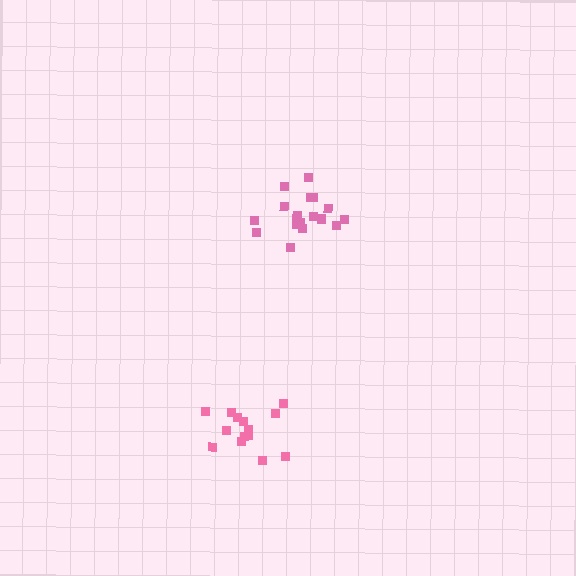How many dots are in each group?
Group 1: 18 dots, Group 2: 14 dots (32 total).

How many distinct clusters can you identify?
There are 2 distinct clusters.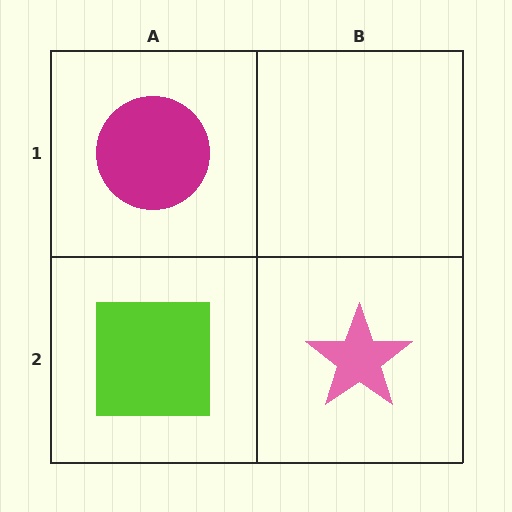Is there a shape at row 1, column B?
No, that cell is empty.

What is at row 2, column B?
A pink star.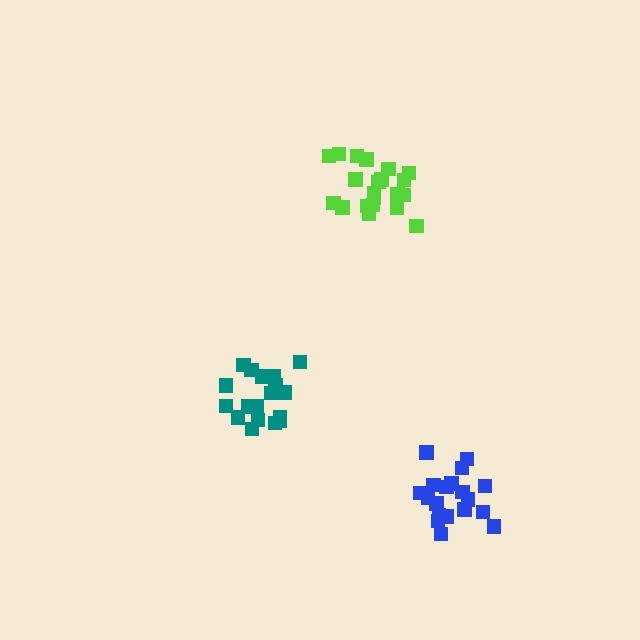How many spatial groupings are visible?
There are 3 spatial groupings.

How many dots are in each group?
Group 1: 18 dots, Group 2: 20 dots, Group 3: 21 dots (59 total).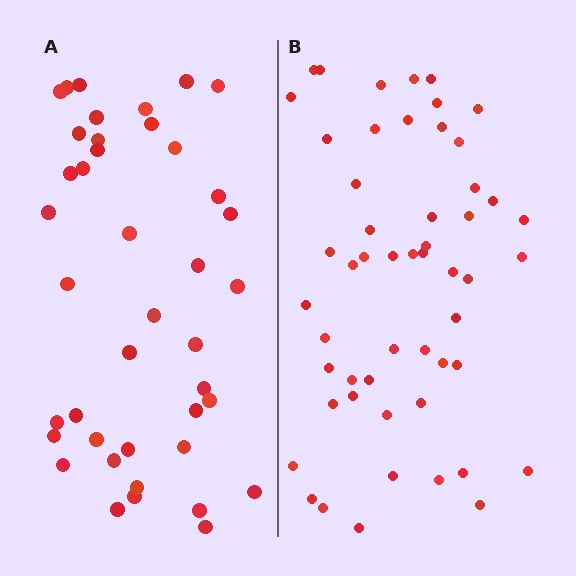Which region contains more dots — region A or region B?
Region B (the right region) has more dots.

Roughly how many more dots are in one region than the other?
Region B has roughly 12 or so more dots than region A.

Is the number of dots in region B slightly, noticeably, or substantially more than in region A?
Region B has noticeably more, but not dramatically so. The ratio is roughly 1.3 to 1.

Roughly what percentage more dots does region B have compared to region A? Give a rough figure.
About 30% more.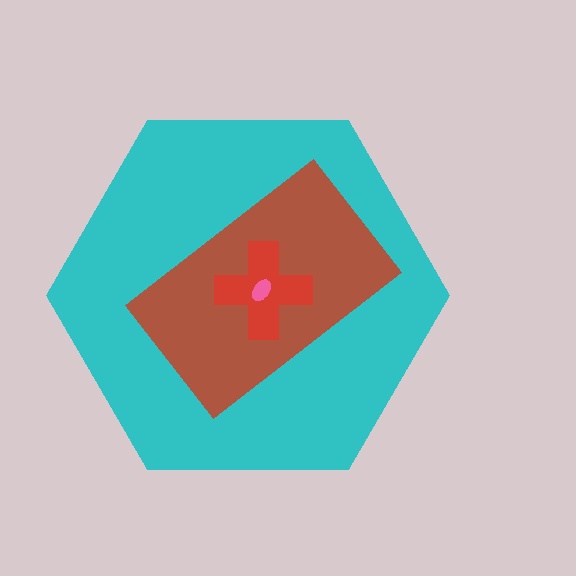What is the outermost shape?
The cyan hexagon.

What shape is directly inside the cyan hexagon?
The brown rectangle.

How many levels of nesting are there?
4.